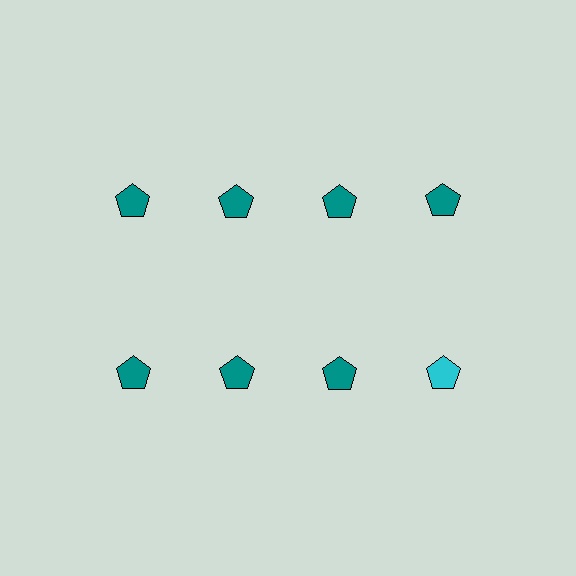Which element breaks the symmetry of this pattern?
The cyan pentagon in the second row, second from right column breaks the symmetry. All other shapes are teal pentagons.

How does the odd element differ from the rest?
It has a different color: cyan instead of teal.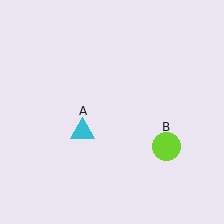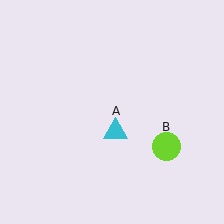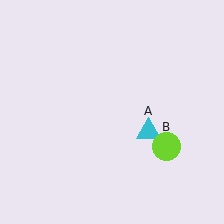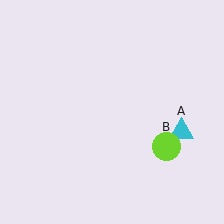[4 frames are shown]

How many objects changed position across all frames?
1 object changed position: cyan triangle (object A).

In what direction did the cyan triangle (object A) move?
The cyan triangle (object A) moved right.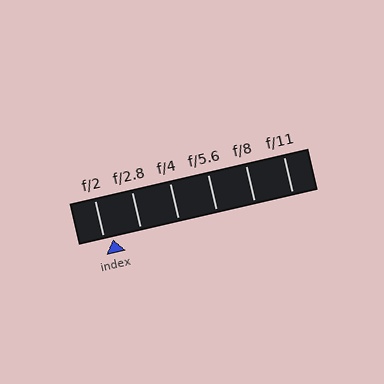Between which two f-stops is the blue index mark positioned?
The index mark is between f/2 and f/2.8.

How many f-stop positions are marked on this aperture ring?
There are 6 f-stop positions marked.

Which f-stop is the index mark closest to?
The index mark is closest to f/2.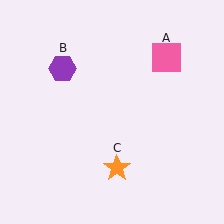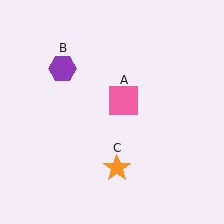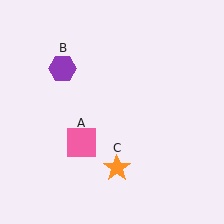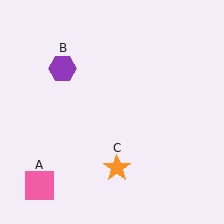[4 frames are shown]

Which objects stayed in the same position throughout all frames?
Purple hexagon (object B) and orange star (object C) remained stationary.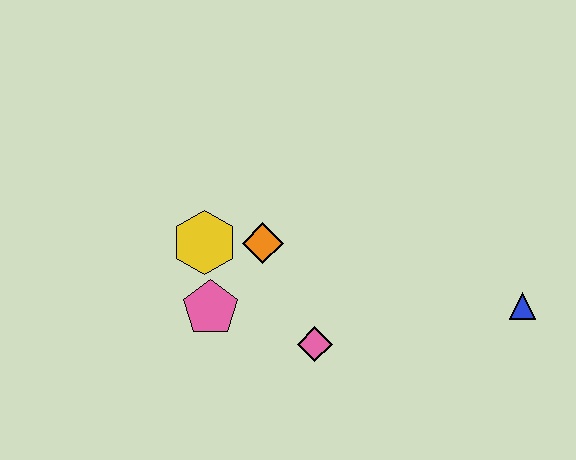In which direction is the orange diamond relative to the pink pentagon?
The orange diamond is above the pink pentagon.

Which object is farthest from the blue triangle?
The yellow hexagon is farthest from the blue triangle.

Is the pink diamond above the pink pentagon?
No